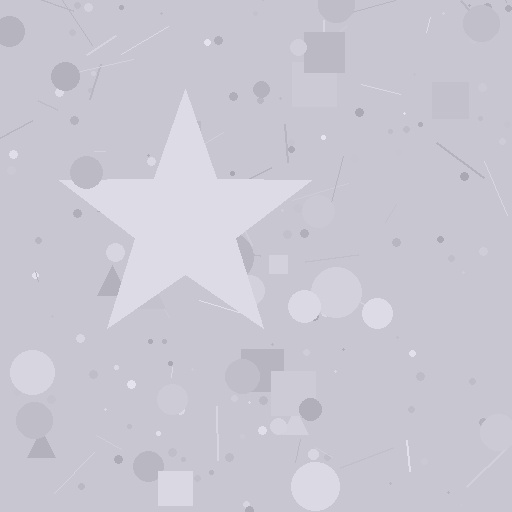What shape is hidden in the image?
A star is hidden in the image.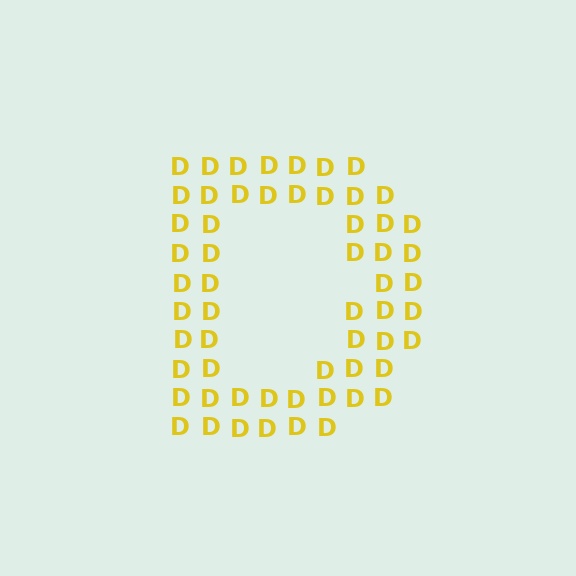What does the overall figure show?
The overall figure shows the letter D.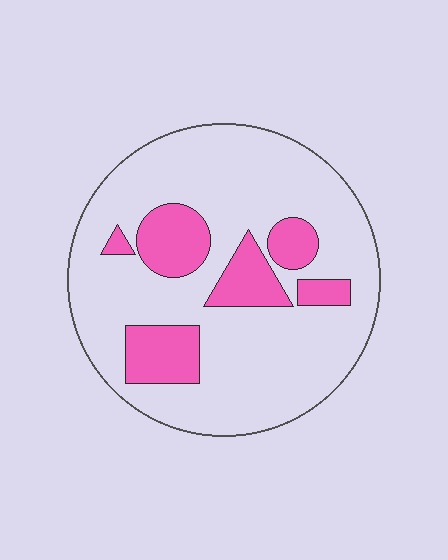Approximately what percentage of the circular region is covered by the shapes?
Approximately 20%.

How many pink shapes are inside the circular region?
6.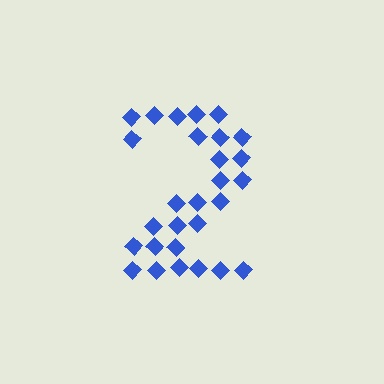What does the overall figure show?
The overall figure shows the digit 2.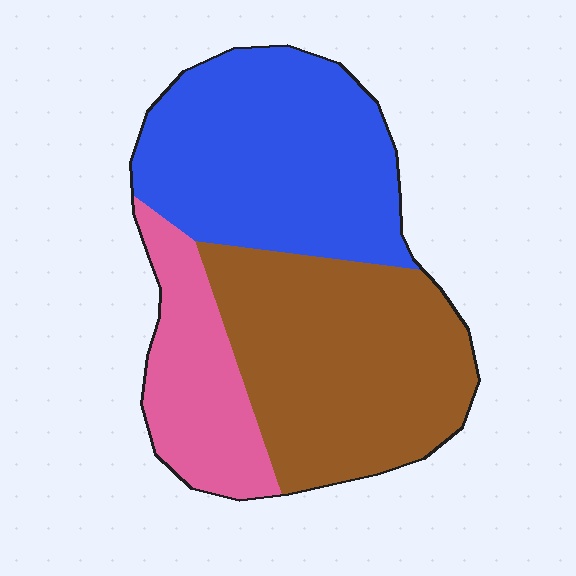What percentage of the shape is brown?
Brown covers 41% of the shape.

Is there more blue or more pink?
Blue.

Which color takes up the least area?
Pink, at roughly 20%.